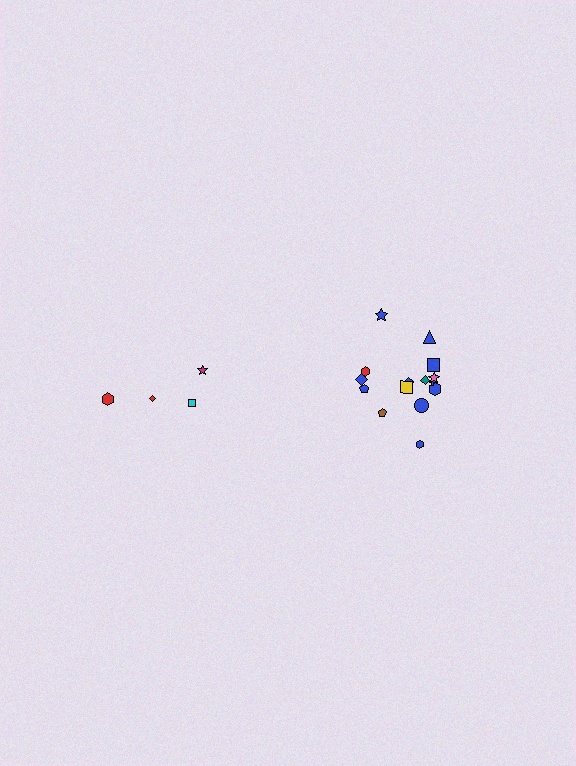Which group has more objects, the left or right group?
The right group.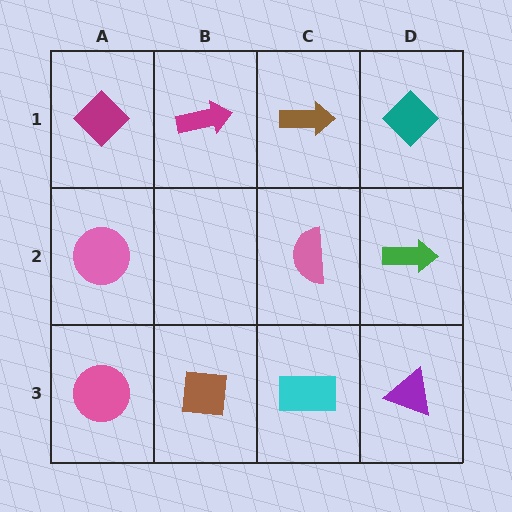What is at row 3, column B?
A brown square.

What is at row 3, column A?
A pink circle.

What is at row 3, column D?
A purple triangle.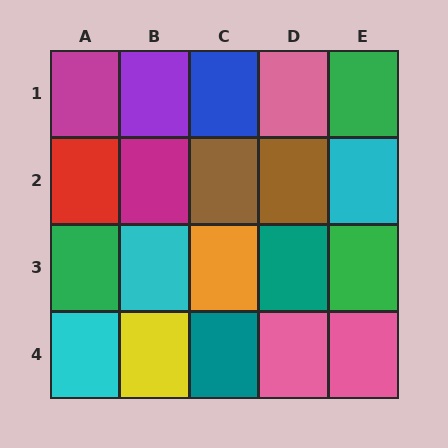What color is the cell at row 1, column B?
Purple.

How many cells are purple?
1 cell is purple.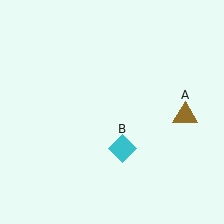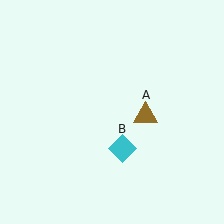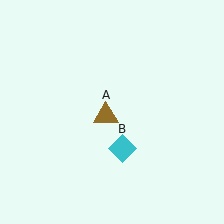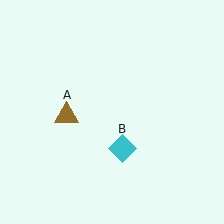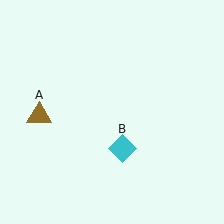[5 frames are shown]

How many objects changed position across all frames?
1 object changed position: brown triangle (object A).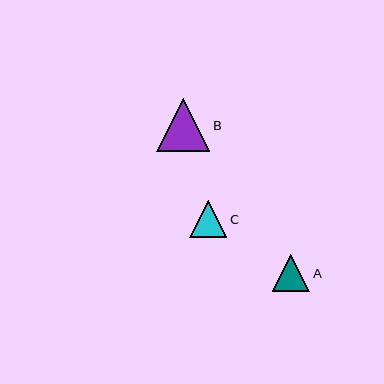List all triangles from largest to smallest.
From largest to smallest: B, A, C.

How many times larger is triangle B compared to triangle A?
Triangle B is approximately 1.4 times the size of triangle A.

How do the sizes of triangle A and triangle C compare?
Triangle A and triangle C are approximately the same size.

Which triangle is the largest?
Triangle B is the largest with a size of approximately 53 pixels.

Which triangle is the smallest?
Triangle C is the smallest with a size of approximately 37 pixels.